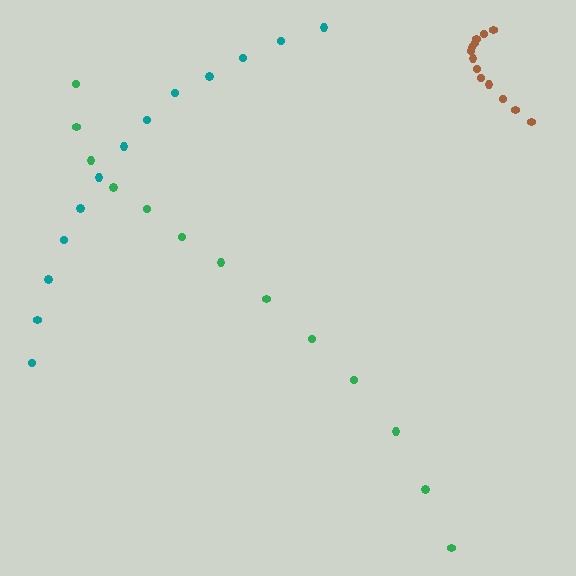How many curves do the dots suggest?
There are 3 distinct paths.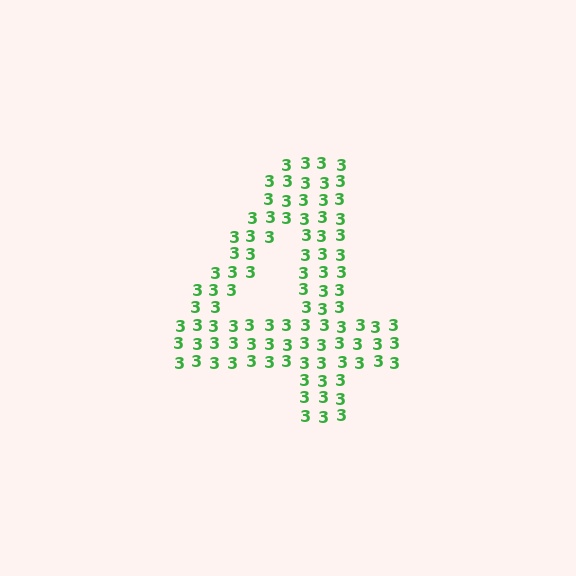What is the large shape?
The large shape is the digit 4.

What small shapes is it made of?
It is made of small digit 3's.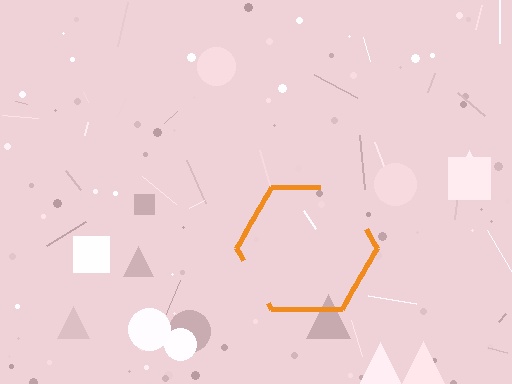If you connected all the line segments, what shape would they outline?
They would outline a hexagon.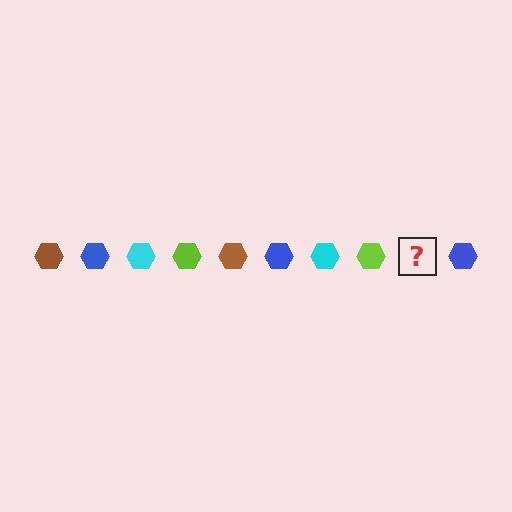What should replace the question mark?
The question mark should be replaced with a brown hexagon.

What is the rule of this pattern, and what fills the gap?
The rule is that the pattern cycles through brown, blue, cyan, lime hexagons. The gap should be filled with a brown hexagon.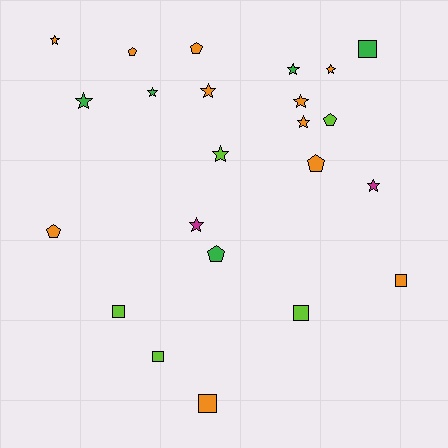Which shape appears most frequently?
Star, with 11 objects.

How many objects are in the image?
There are 23 objects.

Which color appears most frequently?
Orange, with 11 objects.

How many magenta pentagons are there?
There are no magenta pentagons.